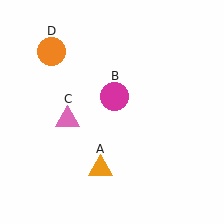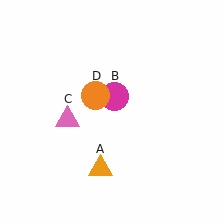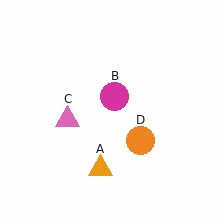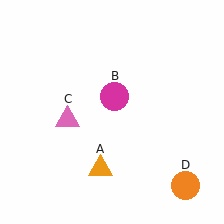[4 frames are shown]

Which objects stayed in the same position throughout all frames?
Orange triangle (object A) and magenta circle (object B) and pink triangle (object C) remained stationary.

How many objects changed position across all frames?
1 object changed position: orange circle (object D).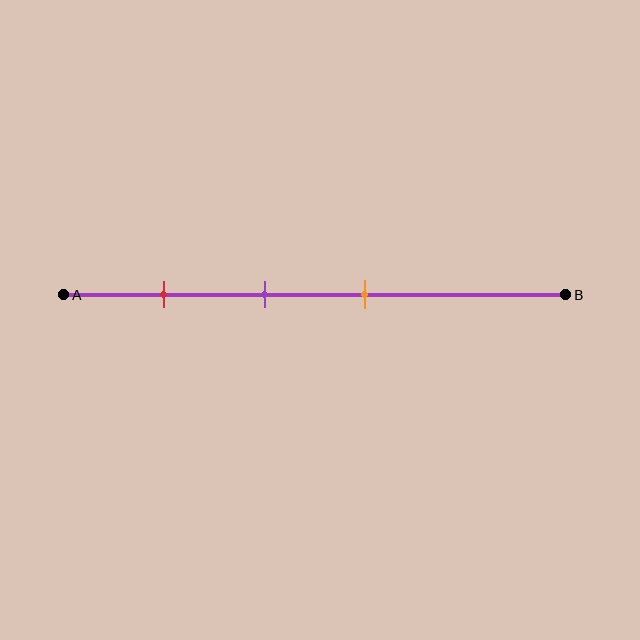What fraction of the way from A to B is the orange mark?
The orange mark is approximately 60% (0.6) of the way from A to B.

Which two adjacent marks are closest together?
The purple and orange marks are the closest adjacent pair.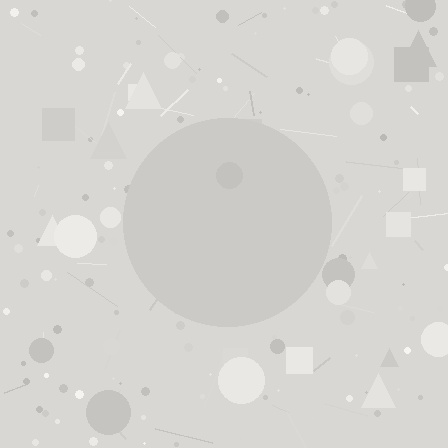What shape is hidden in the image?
A circle is hidden in the image.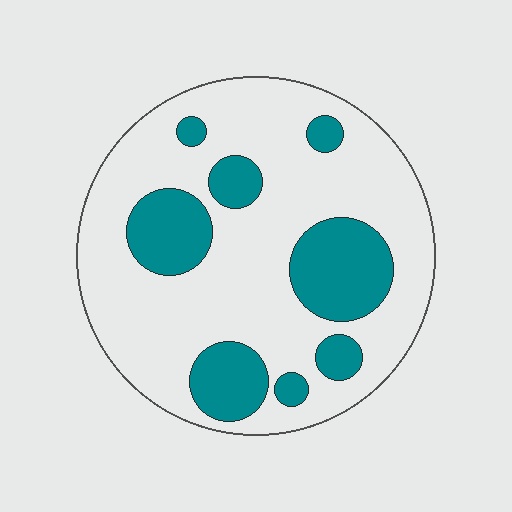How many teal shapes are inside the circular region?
8.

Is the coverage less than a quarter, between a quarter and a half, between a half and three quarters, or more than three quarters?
Between a quarter and a half.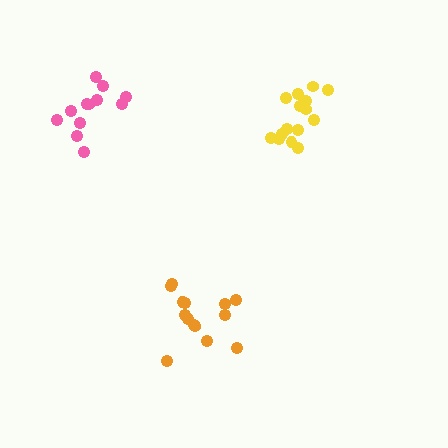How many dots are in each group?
Group 1: 15 dots, Group 2: 15 dots, Group 3: 12 dots (42 total).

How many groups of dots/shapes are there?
There are 3 groups.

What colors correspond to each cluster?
The clusters are colored: orange, yellow, pink.